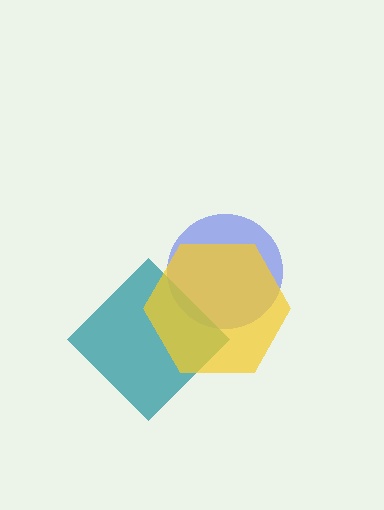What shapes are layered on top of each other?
The layered shapes are: a blue circle, a teal diamond, a yellow hexagon.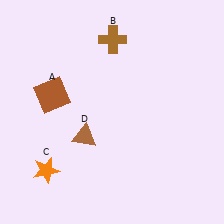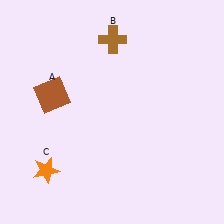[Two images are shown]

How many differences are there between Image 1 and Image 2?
There is 1 difference between the two images.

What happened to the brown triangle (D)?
The brown triangle (D) was removed in Image 2. It was in the bottom-left area of Image 1.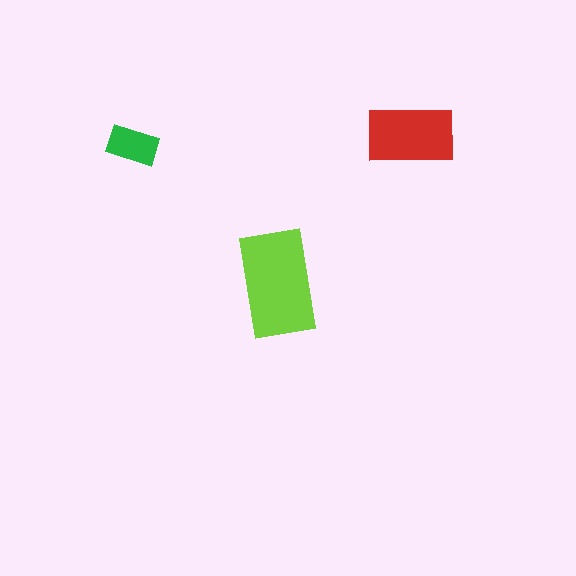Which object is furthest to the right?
The red rectangle is rightmost.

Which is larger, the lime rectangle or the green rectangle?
The lime one.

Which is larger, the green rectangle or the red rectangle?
The red one.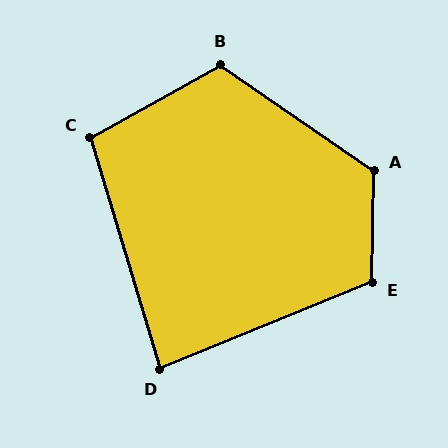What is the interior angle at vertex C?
Approximately 103 degrees (obtuse).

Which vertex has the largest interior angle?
A, at approximately 124 degrees.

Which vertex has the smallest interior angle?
D, at approximately 84 degrees.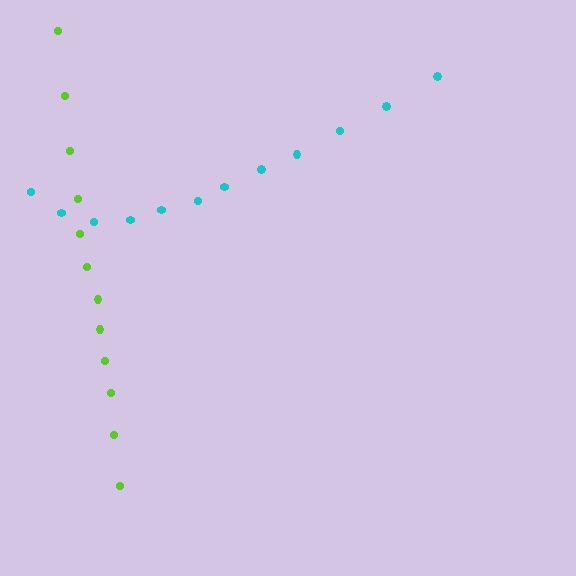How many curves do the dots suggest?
There are 2 distinct paths.